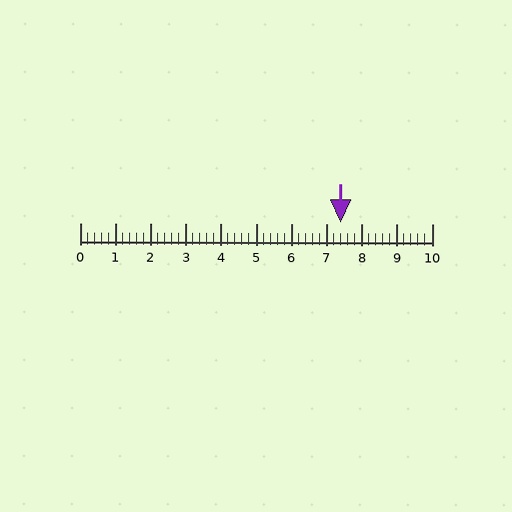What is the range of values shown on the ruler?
The ruler shows values from 0 to 10.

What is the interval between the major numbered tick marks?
The major tick marks are spaced 1 units apart.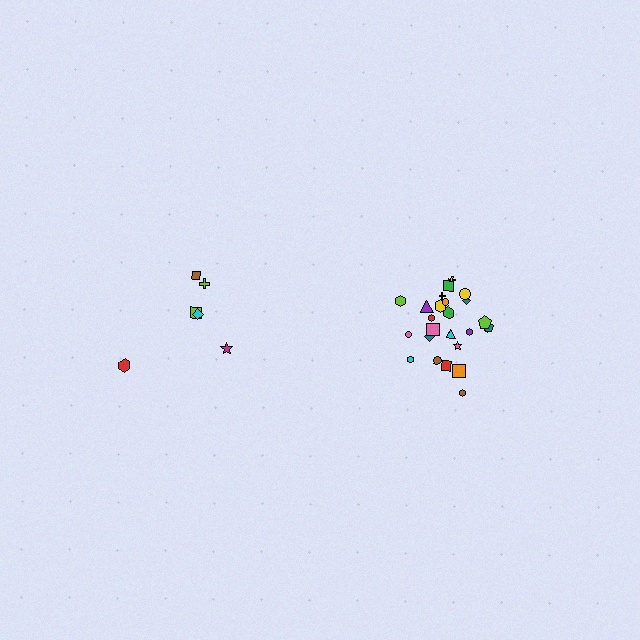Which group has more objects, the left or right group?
The right group.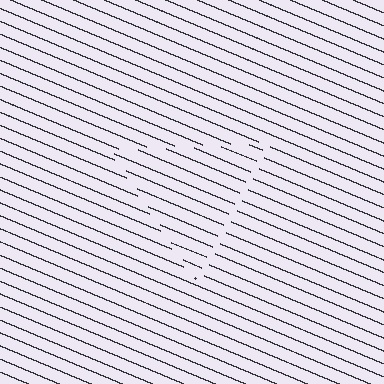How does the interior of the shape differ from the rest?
The interior of the shape contains the same grating, shifted by half a period — the contour is defined by the phase discontinuity where line-ends from the inner and outer gratings abut.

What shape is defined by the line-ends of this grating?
An illusory triangle. The interior of the shape contains the same grating, shifted by half a period — the contour is defined by the phase discontinuity where line-ends from the inner and outer gratings abut.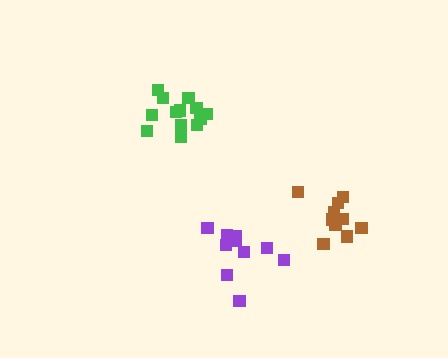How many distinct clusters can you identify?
There are 3 distinct clusters.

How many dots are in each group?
Group 1: 13 dots, Group 2: 10 dots, Group 3: 10 dots (33 total).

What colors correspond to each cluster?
The clusters are colored: green, purple, brown.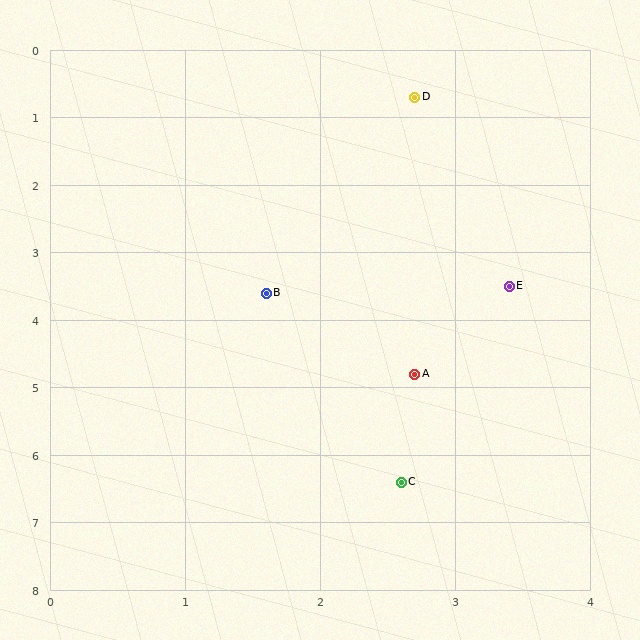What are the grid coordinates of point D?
Point D is at approximately (2.7, 0.7).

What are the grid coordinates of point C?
Point C is at approximately (2.6, 6.4).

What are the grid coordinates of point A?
Point A is at approximately (2.7, 4.8).